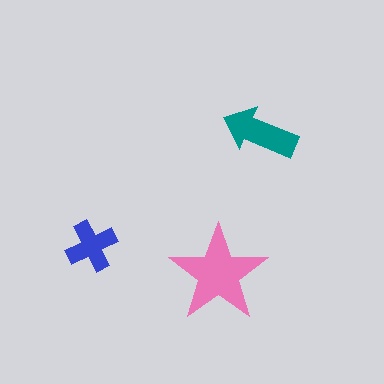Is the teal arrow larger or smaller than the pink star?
Smaller.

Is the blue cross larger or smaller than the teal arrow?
Smaller.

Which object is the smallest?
The blue cross.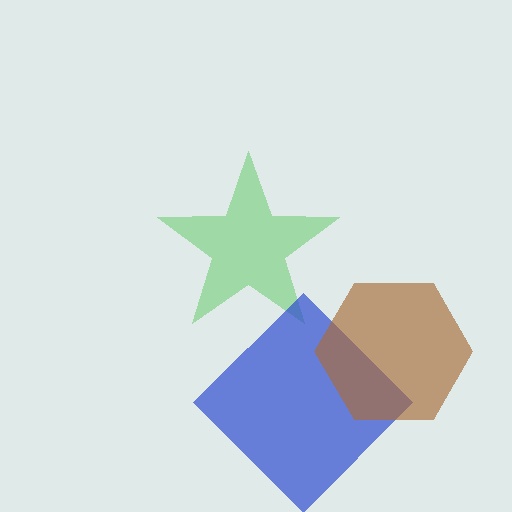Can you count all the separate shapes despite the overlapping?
Yes, there are 3 separate shapes.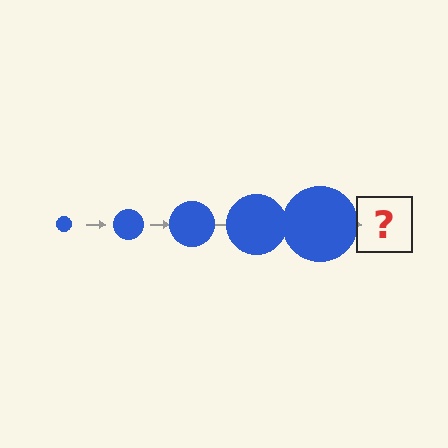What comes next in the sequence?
The next element should be a blue circle, larger than the previous one.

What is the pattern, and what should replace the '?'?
The pattern is that the circle gets progressively larger each step. The '?' should be a blue circle, larger than the previous one.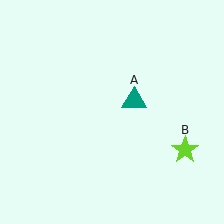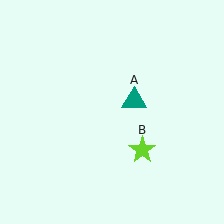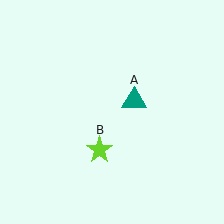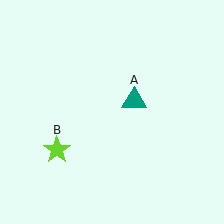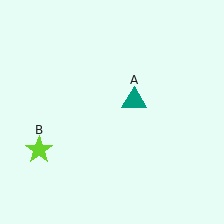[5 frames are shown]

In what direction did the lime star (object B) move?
The lime star (object B) moved left.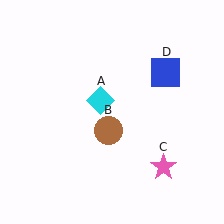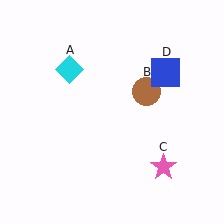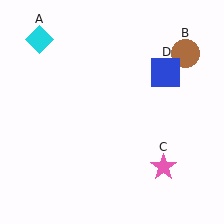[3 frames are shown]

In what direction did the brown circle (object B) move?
The brown circle (object B) moved up and to the right.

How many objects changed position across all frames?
2 objects changed position: cyan diamond (object A), brown circle (object B).